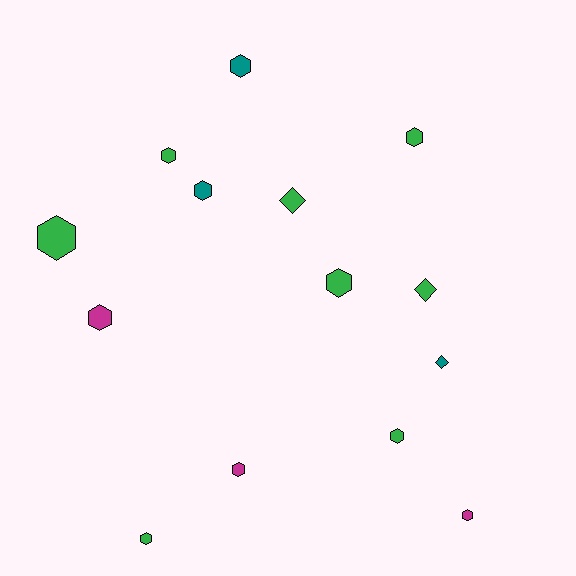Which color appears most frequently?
Green, with 8 objects.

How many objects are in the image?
There are 14 objects.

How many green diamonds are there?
There are 2 green diamonds.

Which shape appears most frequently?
Hexagon, with 11 objects.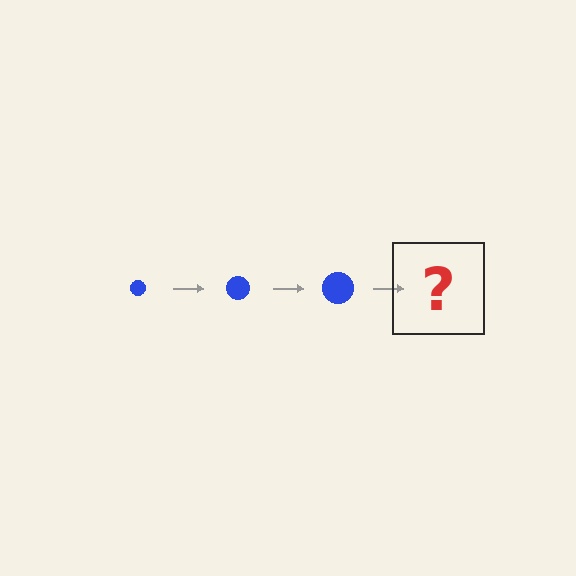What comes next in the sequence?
The next element should be a blue circle, larger than the previous one.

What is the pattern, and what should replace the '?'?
The pattern is that the circle gets progressively larger each step. The '?' should be a blue circle, larger than the previous one.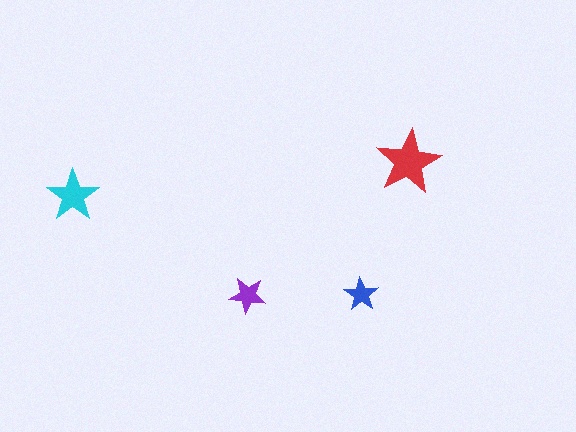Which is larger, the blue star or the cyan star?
The cyan one.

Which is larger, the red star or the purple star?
The red one.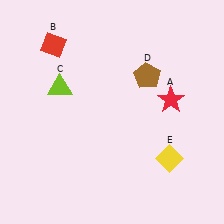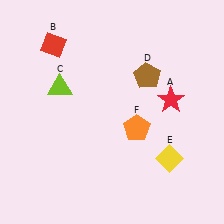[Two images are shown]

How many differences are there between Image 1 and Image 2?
There is 1 difference between the two images.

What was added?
An orange pentagon (F) was added in Image 2.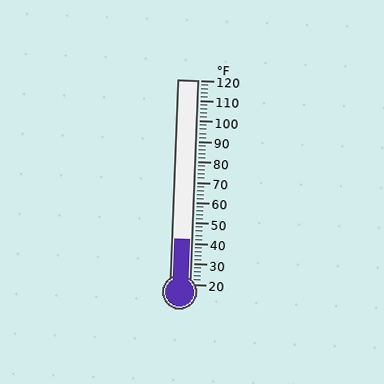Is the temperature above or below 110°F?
The temperature is below 110°F.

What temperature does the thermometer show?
The thermometer shows approximately 42°F.